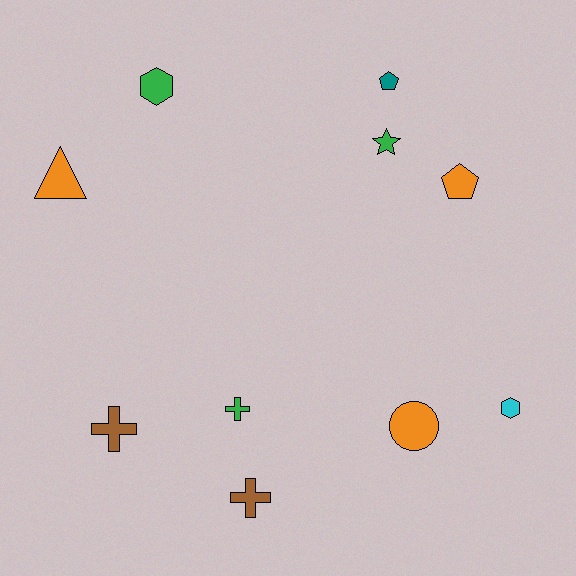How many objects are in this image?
There are 10 objects.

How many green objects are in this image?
There are 3 green objects.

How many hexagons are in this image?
There are 2 hexagons.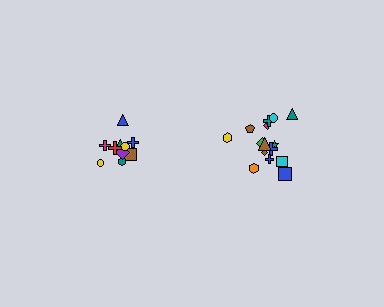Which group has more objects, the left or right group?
The right group.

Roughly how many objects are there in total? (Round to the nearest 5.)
Roughly 25 objects in total.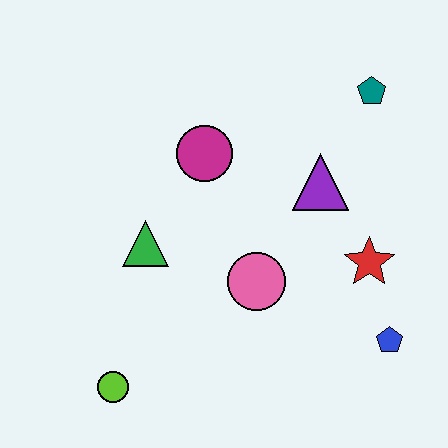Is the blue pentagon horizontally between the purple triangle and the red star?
No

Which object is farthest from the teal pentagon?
The lime circle is farthest from the teal pentagon.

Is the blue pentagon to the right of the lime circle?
Yes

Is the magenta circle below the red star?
No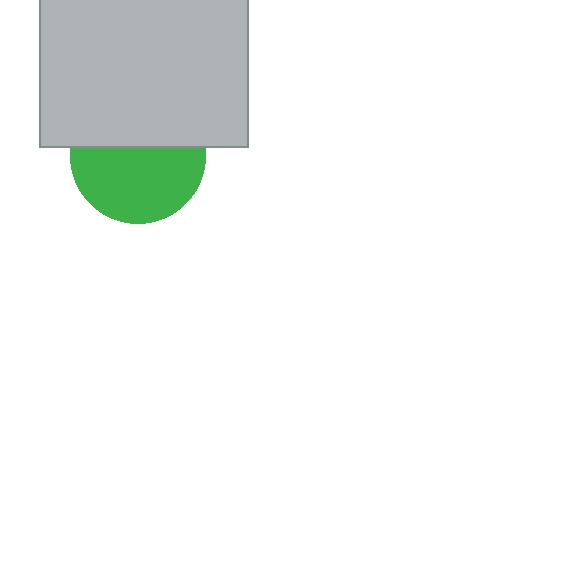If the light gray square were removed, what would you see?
You would see the complete green circle.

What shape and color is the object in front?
The object in front is a light gray square.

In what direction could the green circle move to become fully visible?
The green circle could move down. That would shift it out from behind the light gray square entirely.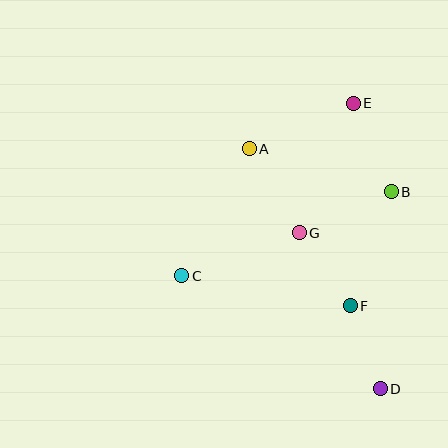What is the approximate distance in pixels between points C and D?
The distance between C and D is approximately 228 pixels.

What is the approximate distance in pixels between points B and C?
The distance between B and C is approximately 226 pixels.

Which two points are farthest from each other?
Points D and E are farthest from each other.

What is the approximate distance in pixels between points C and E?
The distance between C and E is approximately 244 pixels.